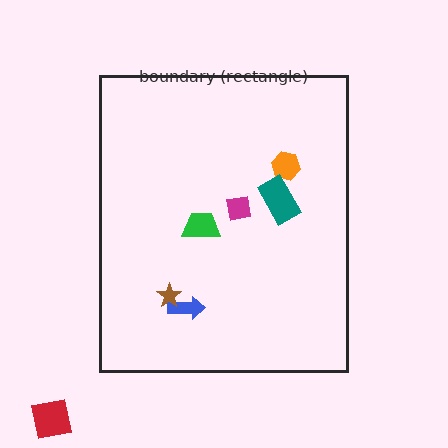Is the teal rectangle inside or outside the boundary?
Inside.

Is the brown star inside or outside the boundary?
Inside.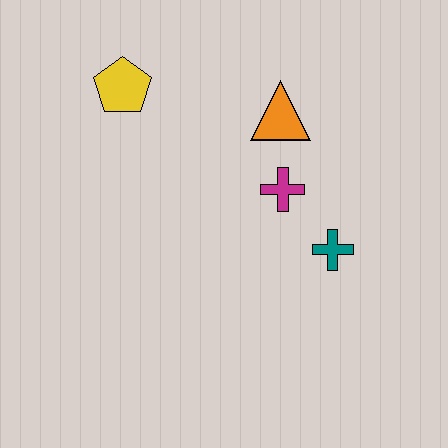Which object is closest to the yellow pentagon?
The orange triangle is closest to the yellow pentagon.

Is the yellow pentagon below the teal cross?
No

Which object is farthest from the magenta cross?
The yellow pentagon is farthest from the magenta cross.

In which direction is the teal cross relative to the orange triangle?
The teal cross is below the orange triangle.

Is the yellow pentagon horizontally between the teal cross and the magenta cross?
No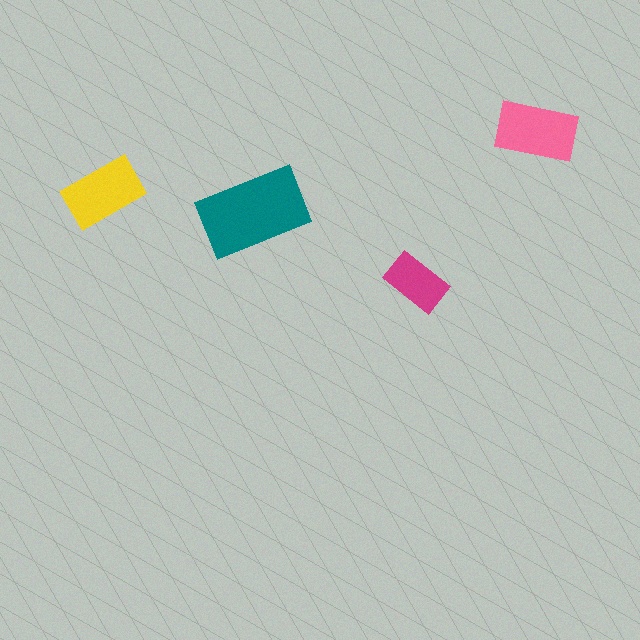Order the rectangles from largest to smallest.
the teal one, the pink one, the yellow one, the magenta one.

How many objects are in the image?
There are 4 objects in the image.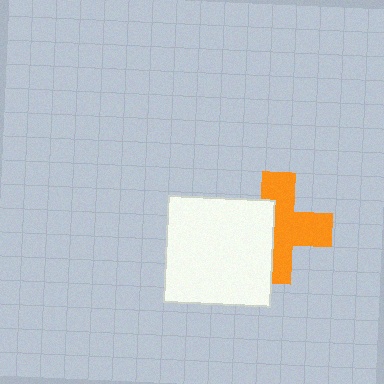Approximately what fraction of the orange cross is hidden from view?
Roughly 39% of the orange cross is hidden behind the white square.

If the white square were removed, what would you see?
You would see the complete orange cross.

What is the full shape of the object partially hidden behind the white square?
The partially hidden object is an orange cross.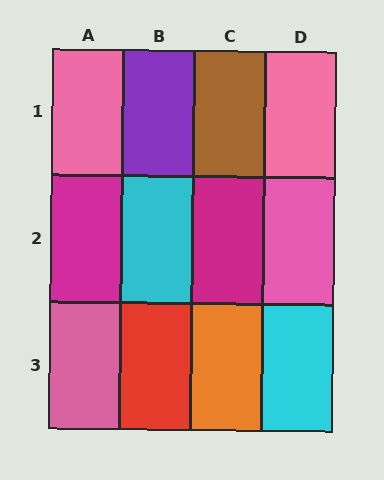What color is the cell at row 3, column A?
Pink.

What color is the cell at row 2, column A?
Magenta.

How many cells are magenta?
2 cells are magenta.